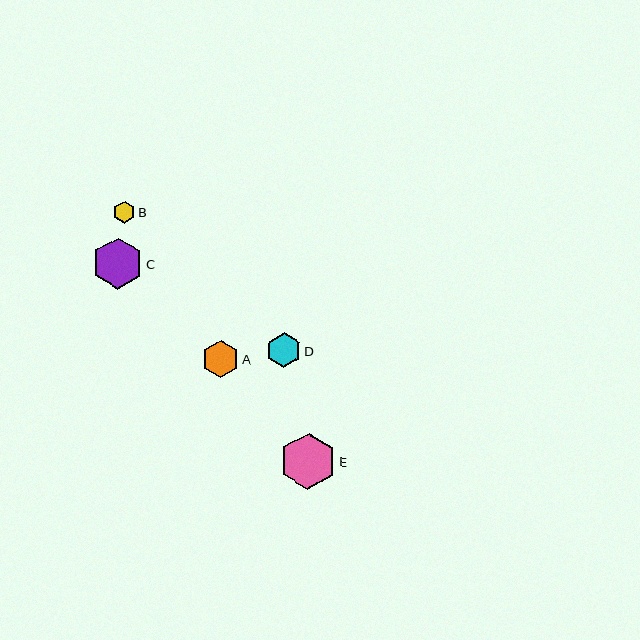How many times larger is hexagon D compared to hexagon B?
Hexagon D is approximately 1.6 times the size of hexagon B.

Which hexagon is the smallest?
Hexagon B is the smallest with a size of approximately 22 pixels.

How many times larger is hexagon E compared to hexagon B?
Hexagon E is approximately 2.6 times the size of hexagon B.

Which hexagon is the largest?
Hexagon E is the largest with a size of approximately 56 pixels.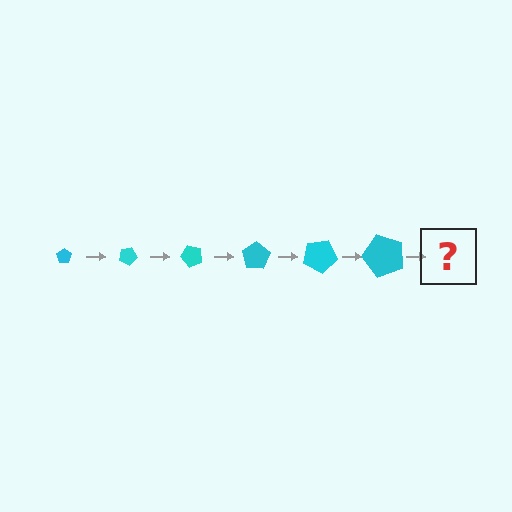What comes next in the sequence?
The next element should be a pentagon, larger than the previous one and rotated 150 degrees from the start.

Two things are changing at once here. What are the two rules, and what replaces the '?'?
The two rules are that the pentagon grows larger each step and it rotates 25 degrees each step. The '?' should be a pentagon, larger than the previous one and rotated 150 degrees from the start.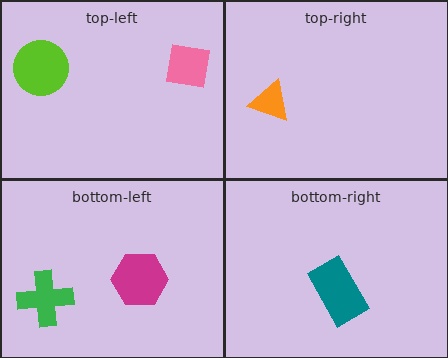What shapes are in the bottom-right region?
The teal rectangle.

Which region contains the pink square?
The top-left region.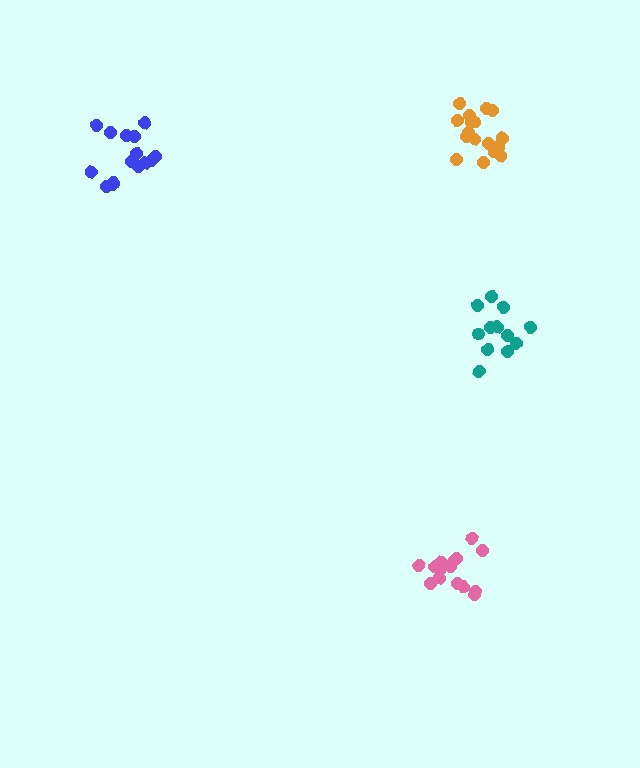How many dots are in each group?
Group 1: 15 dots, Group 2: 15 dots, Group 3: 17 dots, Group 4: 12 dots (59 total).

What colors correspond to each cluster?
The clusters are colored: pink, blue, orange, teal.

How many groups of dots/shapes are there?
There are 4 groups.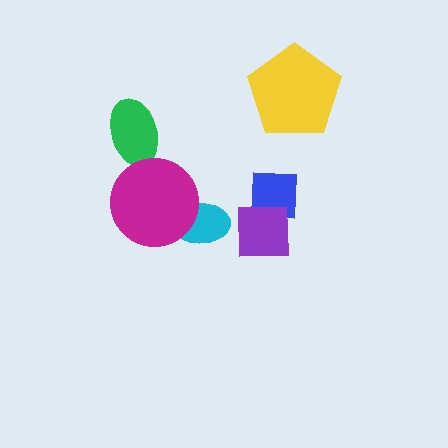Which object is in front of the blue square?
The purple square is in front of the blue square.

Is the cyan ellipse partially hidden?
Yes, it is partially covered by another shape.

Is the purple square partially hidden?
No, no other shape covers it.